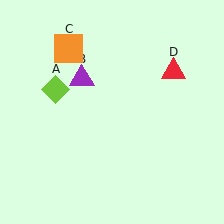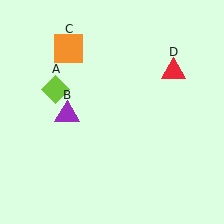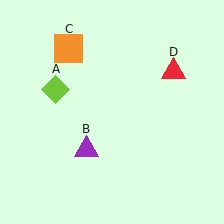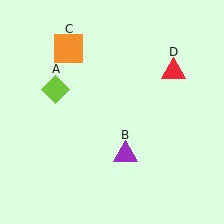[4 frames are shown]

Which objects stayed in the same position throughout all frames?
Lime diamond (object A) and orange square (object C) and red triangle (object D) remained stationary.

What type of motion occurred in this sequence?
The purple triangle (object B) rotated counterclockwise around the center of the scene.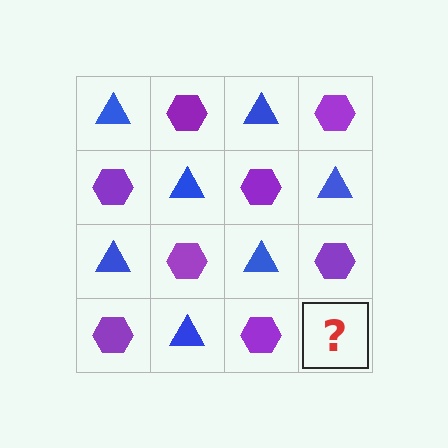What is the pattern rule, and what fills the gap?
The rule is that it alternates blue triangle and purple hexagon in a checkerboard pattern. The gap should be filled with a blue triangle.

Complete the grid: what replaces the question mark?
The question mark should be replaced with a blue triangle.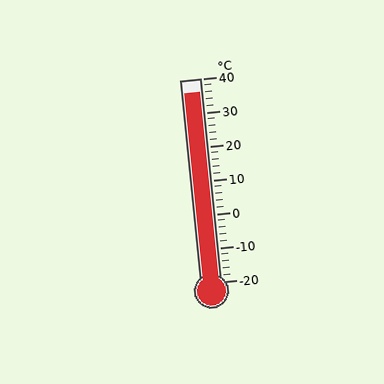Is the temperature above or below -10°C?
The temperature is above -10°C.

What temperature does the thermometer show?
The thermometer shows approximately 36°C.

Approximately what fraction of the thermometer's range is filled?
The thermometer is filled to approximately 95% of its range.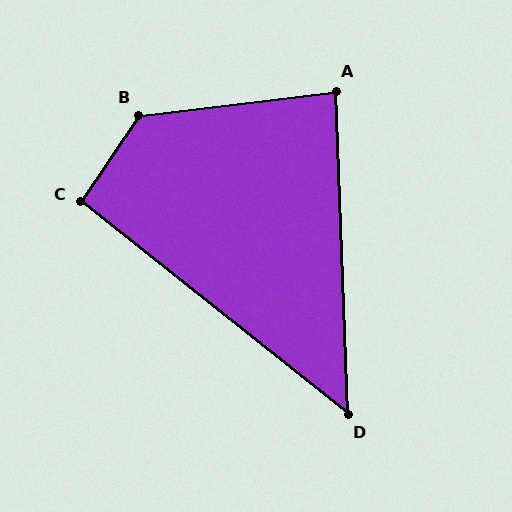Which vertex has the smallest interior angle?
D, at approximately 49 degrees.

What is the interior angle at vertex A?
Approximately 85 degrees (approximately right).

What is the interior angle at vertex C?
Approximately 95 degrees (approximately right).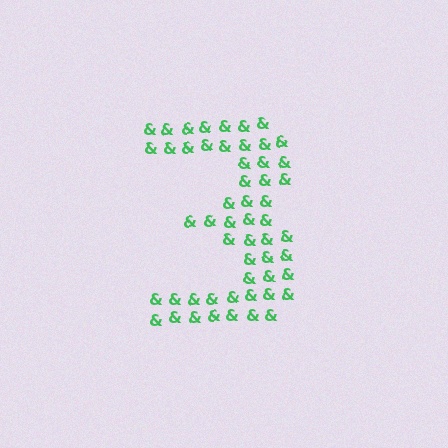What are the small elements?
The small elements are ampersands.